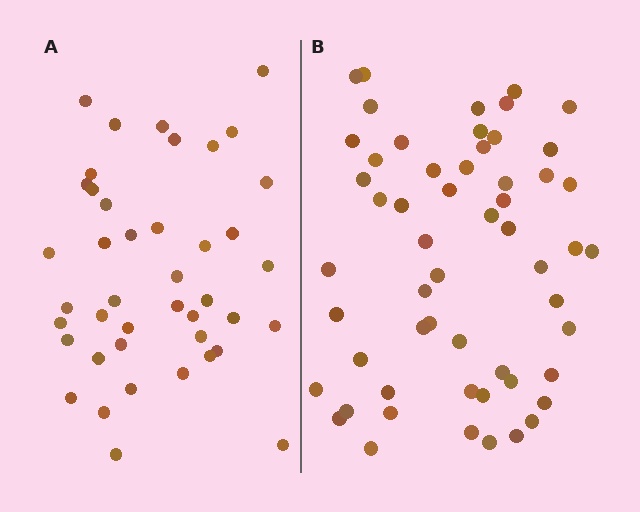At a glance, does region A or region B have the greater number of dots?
Region B (the right region) has more dots.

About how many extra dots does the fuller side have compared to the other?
Region B has approximately 15 more dots than region A.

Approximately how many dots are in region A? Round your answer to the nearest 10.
About 40 dots. (The exact count is 42, which rounds to 40.)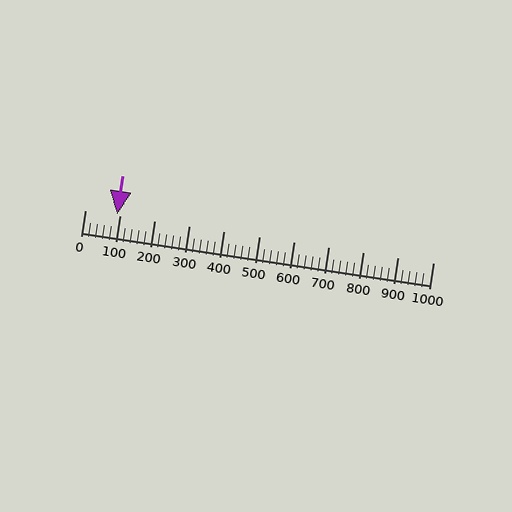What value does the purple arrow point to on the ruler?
The purple arrow points to approximately 91.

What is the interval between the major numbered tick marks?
The major tick marks are spaced 100 units apart.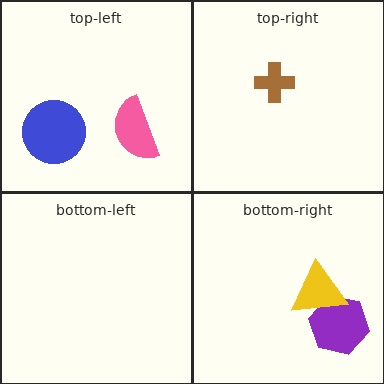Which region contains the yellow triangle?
The bottom-right region.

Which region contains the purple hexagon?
The bottom-right region.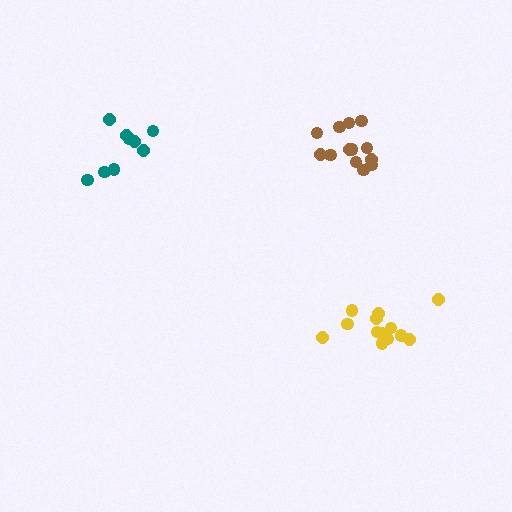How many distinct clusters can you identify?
There are 3 distinct clusters.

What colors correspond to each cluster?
The clusters are colored: teal, brown, yellow.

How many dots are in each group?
Group 1: 9 dots, Group 2: 13 dots, Group 3: 13 dots (35 total).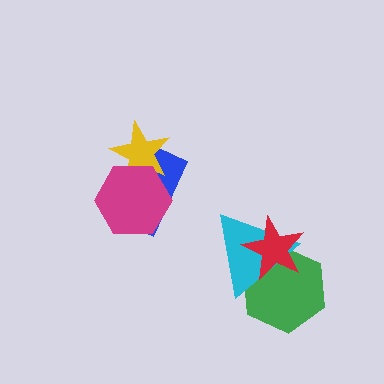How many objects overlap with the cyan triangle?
2 objects overlap with the cyan triangle.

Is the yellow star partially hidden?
Yes, it is partially covered by another shape.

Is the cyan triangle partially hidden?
Yes, it is partially covered by another shape.